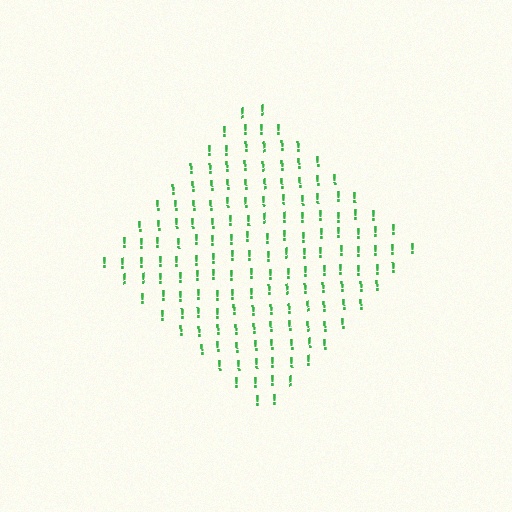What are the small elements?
The small elements are exclamation marks.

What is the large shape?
The large shape is a diamond.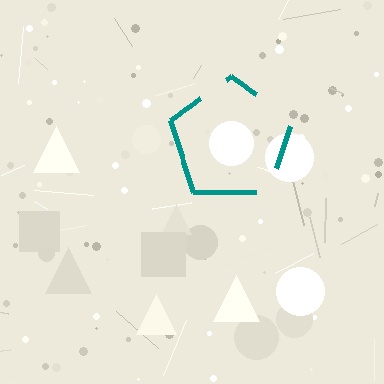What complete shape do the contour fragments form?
The contour fragments form a pentagon.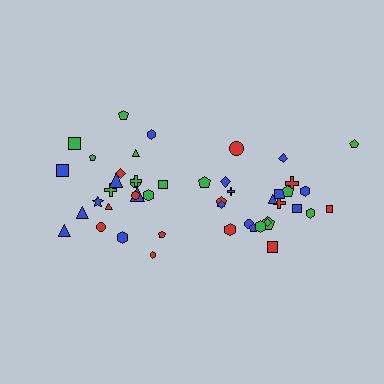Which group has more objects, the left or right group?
The left group.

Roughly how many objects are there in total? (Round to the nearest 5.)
Roughly 45 objects in total.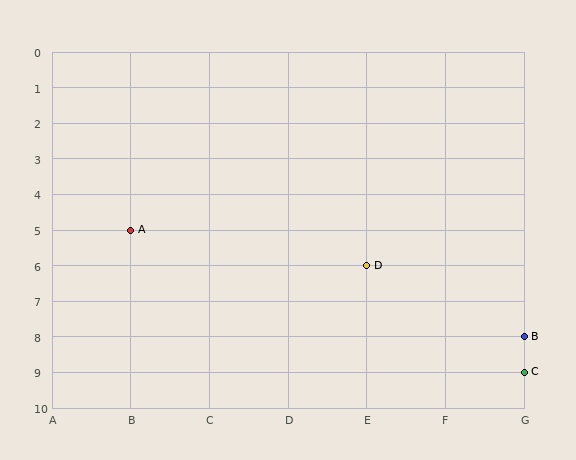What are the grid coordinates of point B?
Point B is at grid coordinates (G, 8).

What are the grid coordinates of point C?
Point C is at grid coordinates (G, 9).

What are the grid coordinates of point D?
Point D is at grid coordinates (E, 6).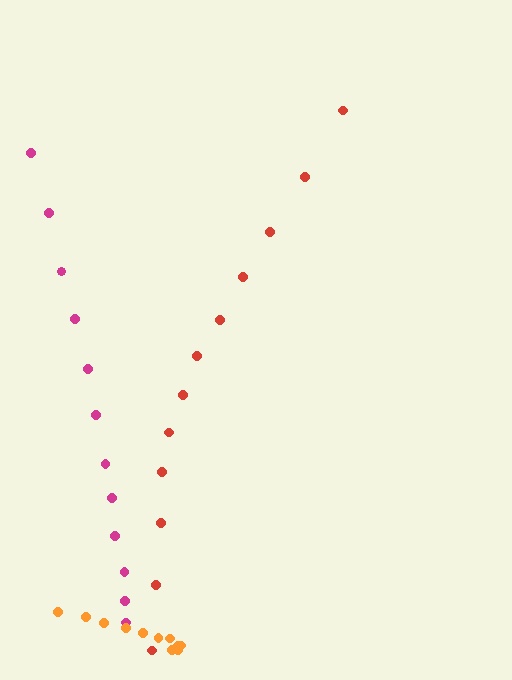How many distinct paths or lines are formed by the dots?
There are 3 distinct paths.